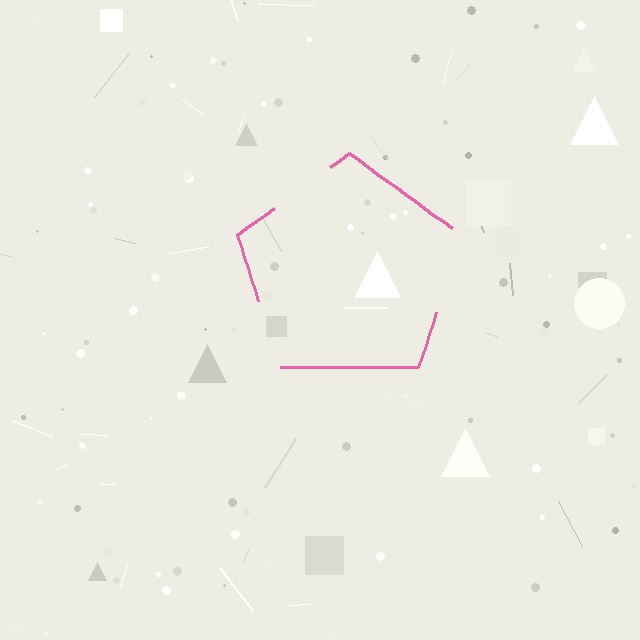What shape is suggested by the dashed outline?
The dashed outline suggests a pentagon.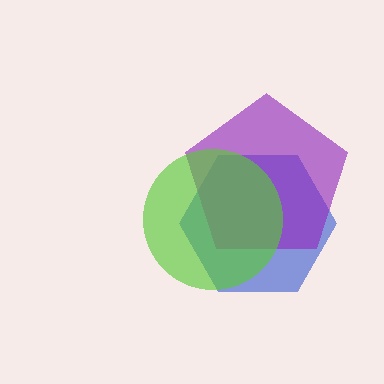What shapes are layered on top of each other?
The layered shapes are: a blue hexagon, a purple pentagon, a lime circle.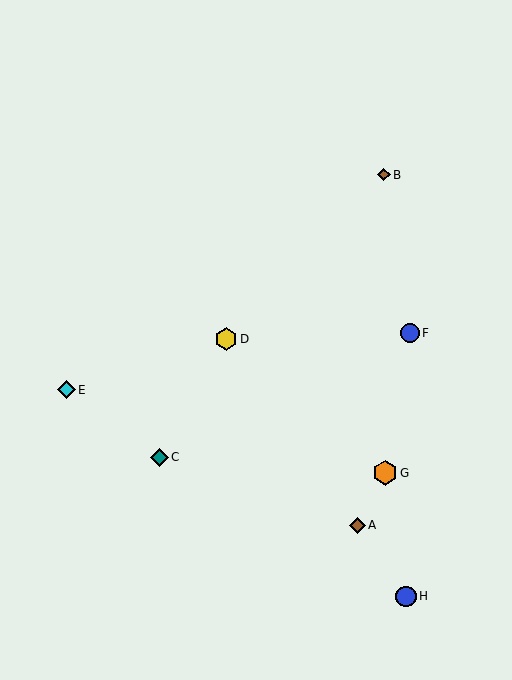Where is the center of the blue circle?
The center of the blue circle is at (410, 333).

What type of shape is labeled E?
Shape E is a cyan diamond.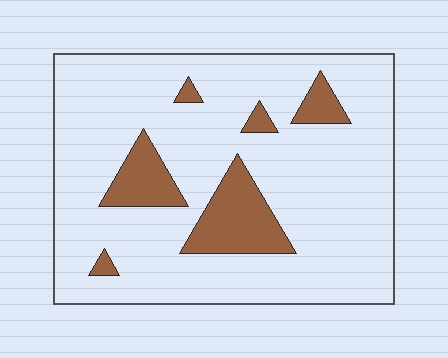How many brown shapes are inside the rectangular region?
6.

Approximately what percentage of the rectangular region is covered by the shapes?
Approximately 15%.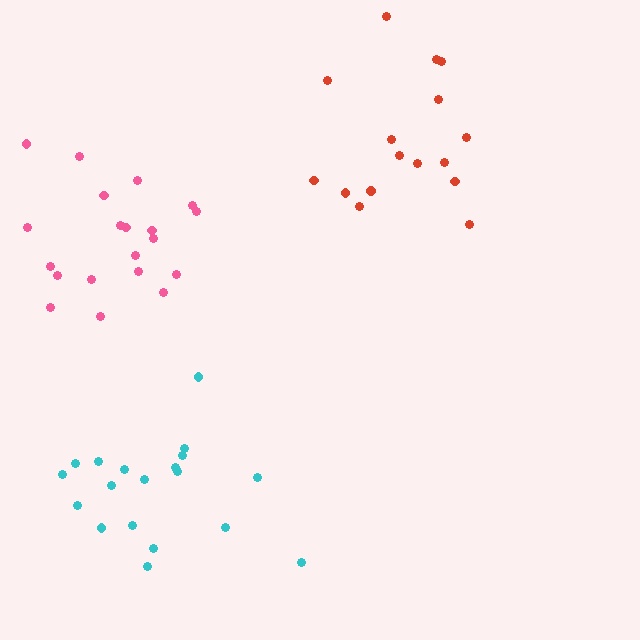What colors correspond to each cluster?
The clusters are colored: pink, red, cyan.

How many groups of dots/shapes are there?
There are 3 groups.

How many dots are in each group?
Group 1: 20 dots, Group 2: 16 dots, Group 3: 19 dots (55 total).